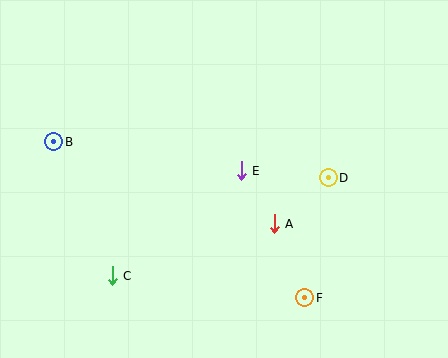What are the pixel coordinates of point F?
Point F is at (305, 298).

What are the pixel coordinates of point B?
Point B is at (54, 142).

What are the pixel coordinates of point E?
Point E is at (241, 171).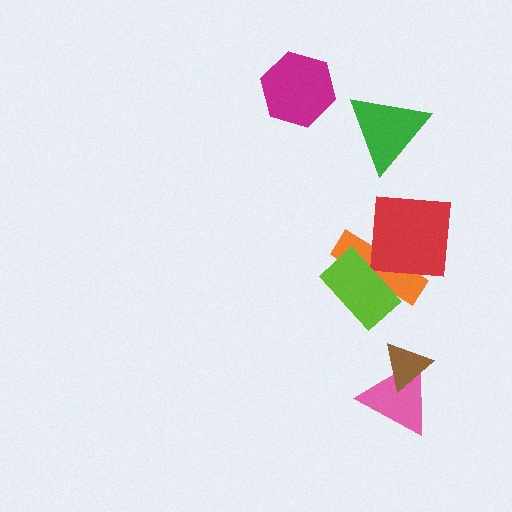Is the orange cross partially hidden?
Yes, it is partially covered by another shape.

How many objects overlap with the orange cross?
2 objects overlap with the orange cross.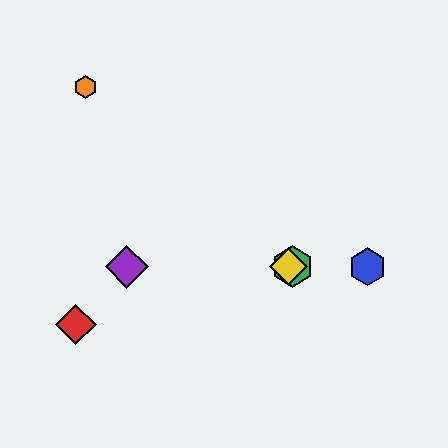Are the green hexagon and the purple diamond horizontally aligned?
Yes, both are at y≈267.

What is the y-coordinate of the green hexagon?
The green hexagon is at y≈267.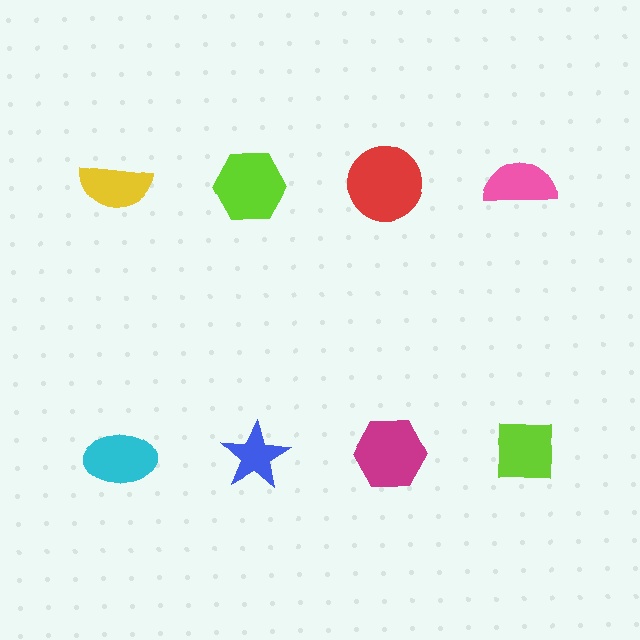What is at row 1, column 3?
A red circle.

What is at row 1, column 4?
A pink semicircle.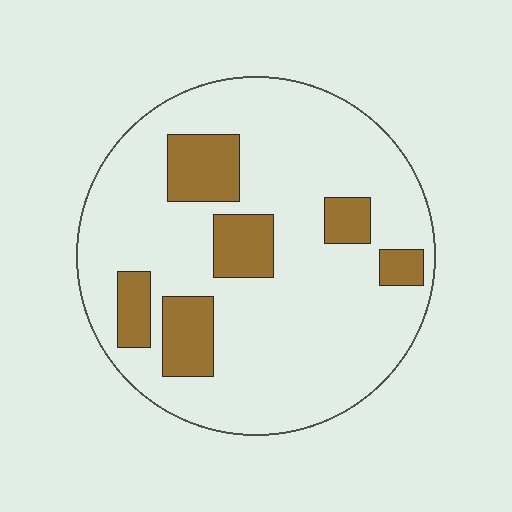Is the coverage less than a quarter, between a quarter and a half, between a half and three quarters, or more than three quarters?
Less than a quarter.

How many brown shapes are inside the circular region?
6.